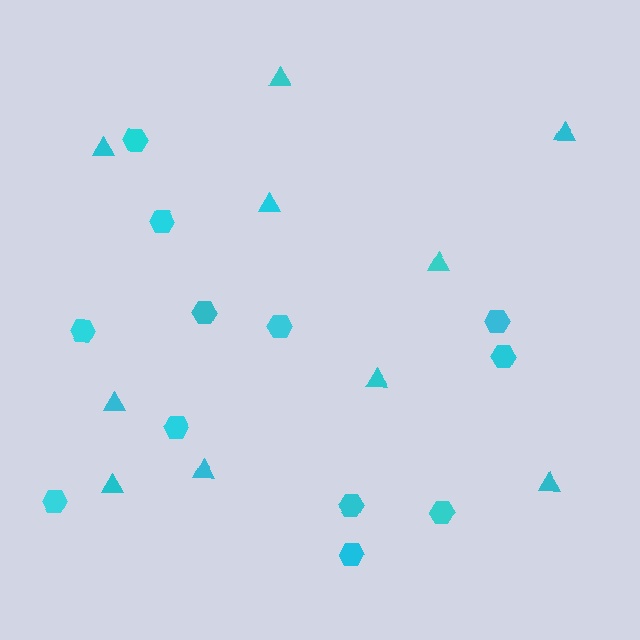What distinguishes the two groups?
There are 2 groups: one group of triangles (10) and one group of hexagons (12).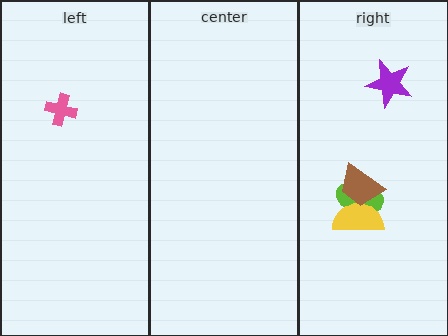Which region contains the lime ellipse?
The right region.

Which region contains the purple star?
The right region.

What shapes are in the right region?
The lime ellipse, the yellow semicircle, the brown trapezoid, the purple star.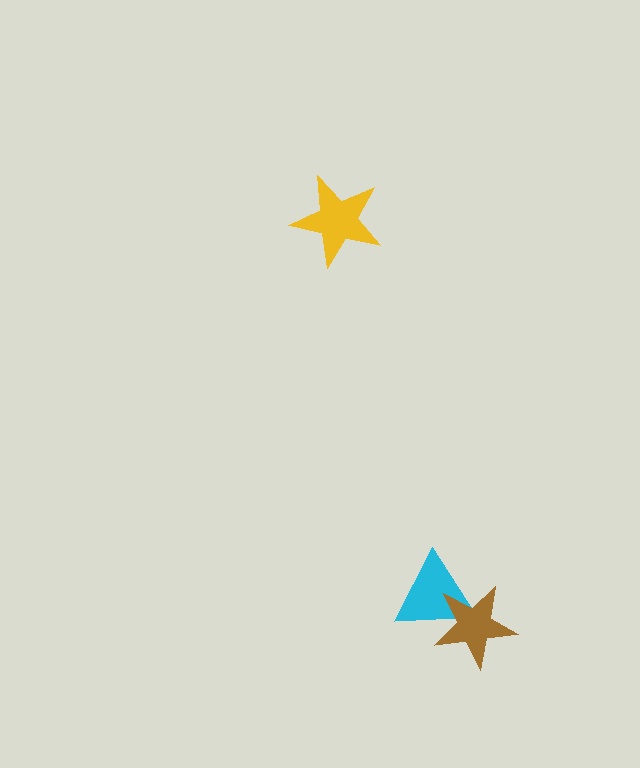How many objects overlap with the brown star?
1 object overlaps with the brown star.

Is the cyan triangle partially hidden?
Yes, it is partially covered by another shape.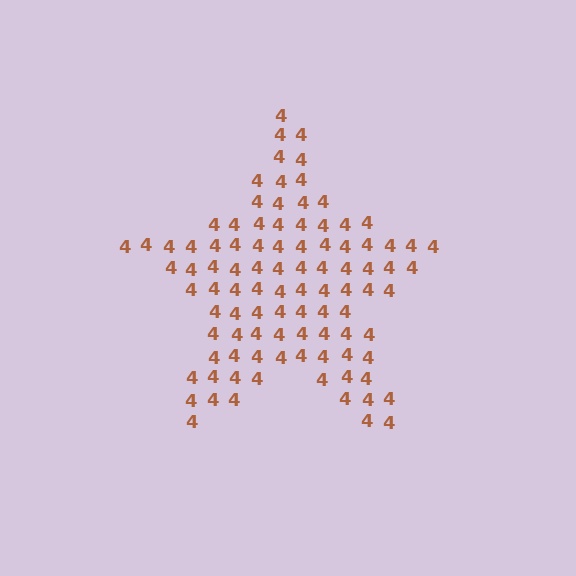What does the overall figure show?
The overall figure shows a star.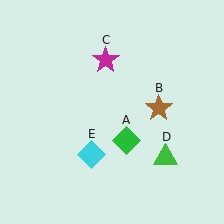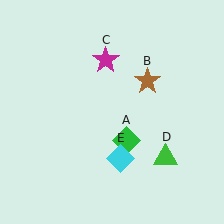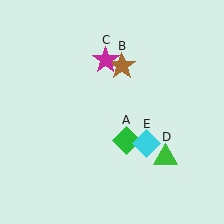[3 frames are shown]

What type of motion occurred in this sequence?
The brown star (object B), cyan diamond (object E) rotated counterclockwise around the center of the scene.